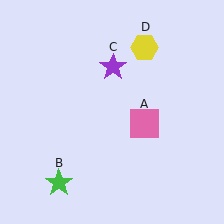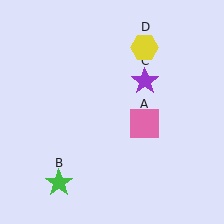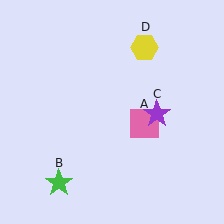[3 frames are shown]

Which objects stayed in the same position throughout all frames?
Pink square (object A) and green star (object B) and yellow hexagon (object D) remained stationary.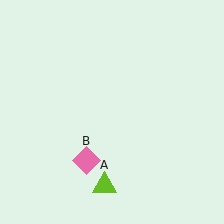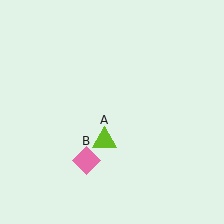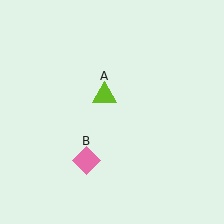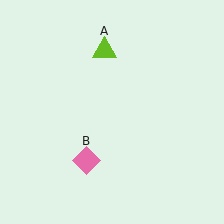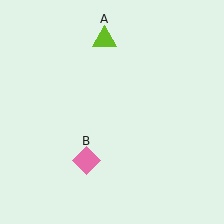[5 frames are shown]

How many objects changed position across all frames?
1 object changed position: lime triangle (object A).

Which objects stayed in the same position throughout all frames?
Pink diamond (object B) remained stationary.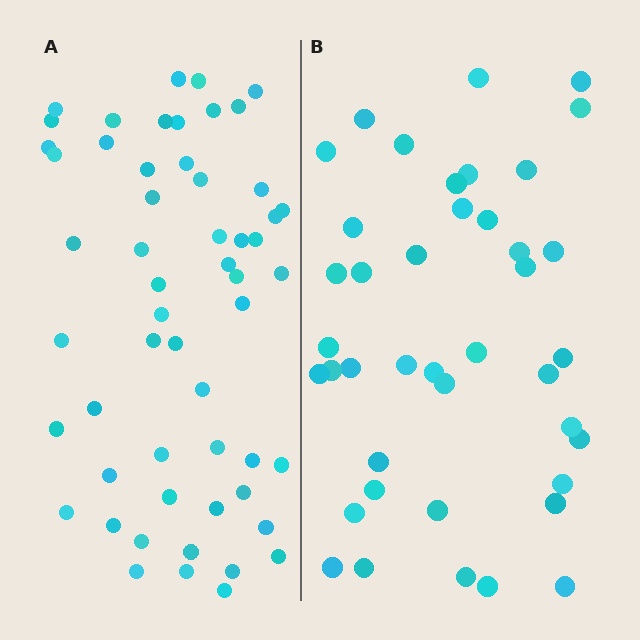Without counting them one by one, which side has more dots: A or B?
Region A (the left region) has more dots.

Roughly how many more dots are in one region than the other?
Region A has approximately 15 more dots than region B.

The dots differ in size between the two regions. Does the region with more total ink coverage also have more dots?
No. Region B has more total ink coverage because its dots are larger, but region A actually contains more individual dots. Total area can be misleading — the number of items is what matters here.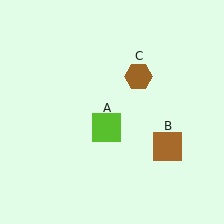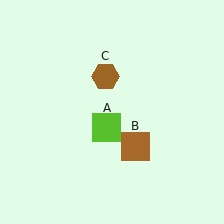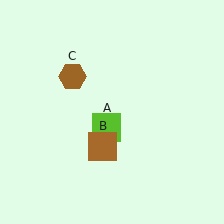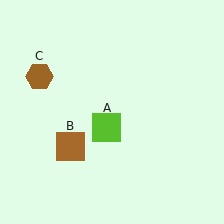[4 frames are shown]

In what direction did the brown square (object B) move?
The brown square (object B) moved left.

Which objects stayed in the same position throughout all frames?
Lime square (object A) remained stationary.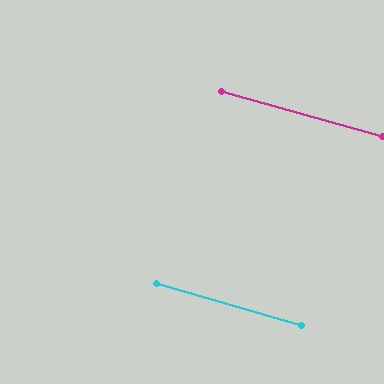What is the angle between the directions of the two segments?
Approximately 1 degree.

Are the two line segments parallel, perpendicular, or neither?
Parallel — their directions differ by only 0.8°.